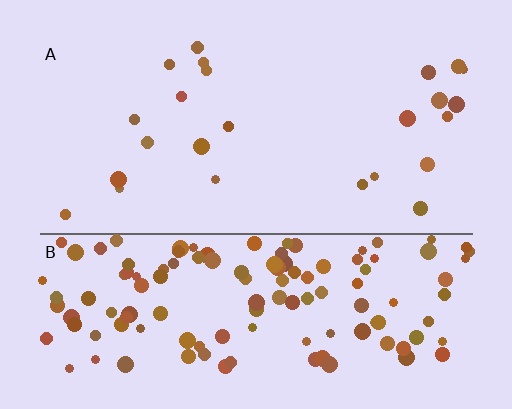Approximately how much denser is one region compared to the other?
Approximately 5.6× — region B over region A.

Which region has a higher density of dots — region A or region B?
B (the bottom).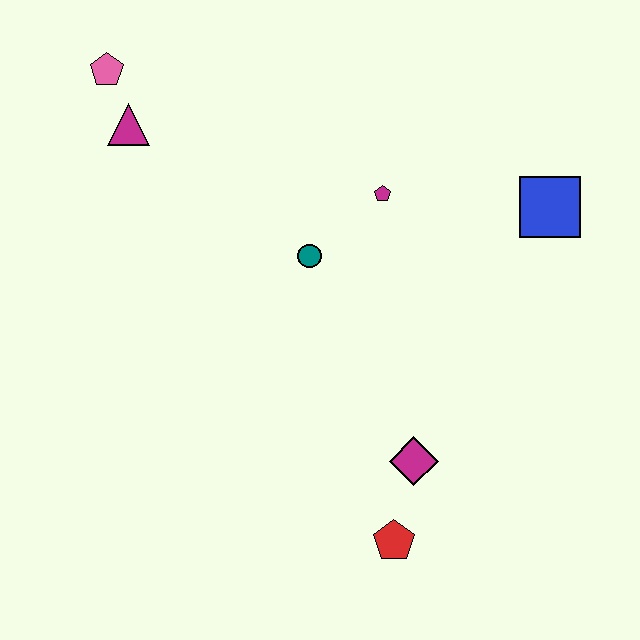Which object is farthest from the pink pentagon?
The red pentagon is farthest from the pink pentagon.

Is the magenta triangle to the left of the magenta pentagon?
Yes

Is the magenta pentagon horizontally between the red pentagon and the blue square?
No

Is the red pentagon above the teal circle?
No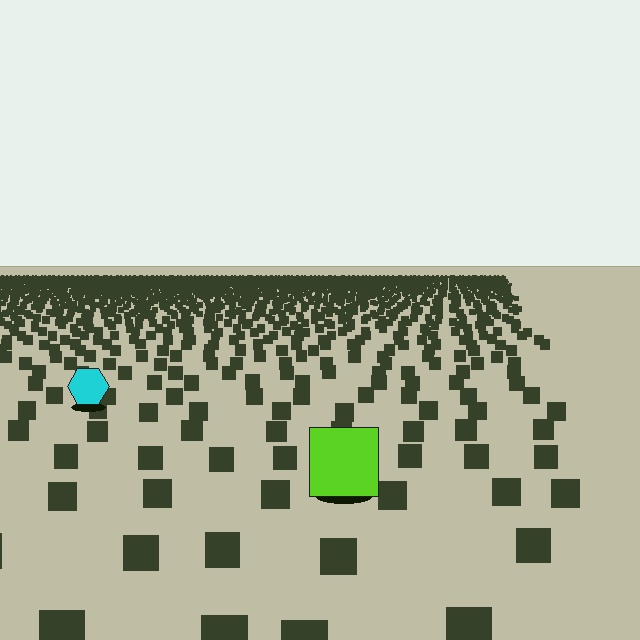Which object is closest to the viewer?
The lime square is closest. The texture marks near it are larger and more spread out.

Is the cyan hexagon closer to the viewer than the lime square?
No. The lime square is closer — you can tell from the texture gradient: the ground texture is coarser near it.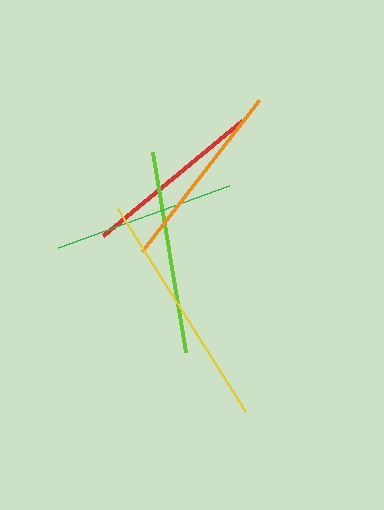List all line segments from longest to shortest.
From longest to shortest: yellow, lime, orange, green, red.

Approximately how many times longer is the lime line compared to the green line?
The lime line is approximately 1.1 times the length of the green line.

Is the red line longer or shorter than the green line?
The green line is longer than the red line.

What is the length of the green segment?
The green segment is approximately 182 pixels long.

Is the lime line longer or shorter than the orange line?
The lime line is longer than the orange line.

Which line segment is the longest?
The yellow line is the longest at approximately 240 pixels.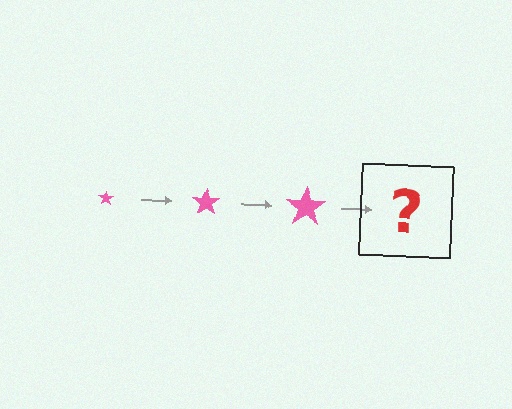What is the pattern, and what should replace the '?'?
The pattern is that the star gets progressively larger each step. The '?' should be a pink star, larger than the previous one.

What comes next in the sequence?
The next element should be a pink star, larger than the previous one.